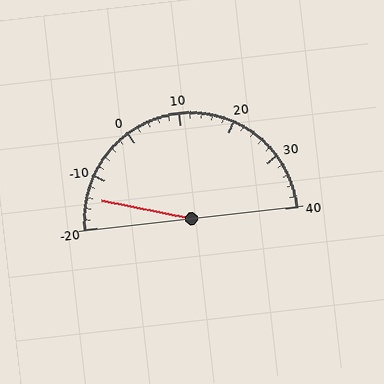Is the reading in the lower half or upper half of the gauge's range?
The reading is in the lower half of the range (-20 to 40).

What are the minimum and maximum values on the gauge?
The gauge ranges from -20 to 40.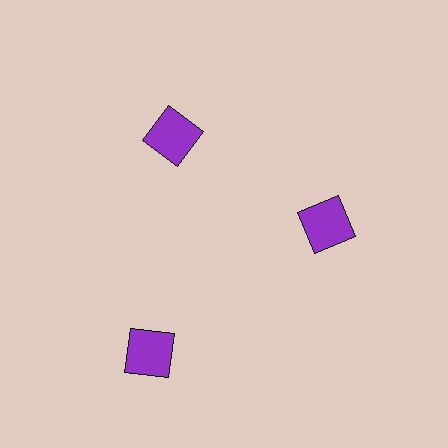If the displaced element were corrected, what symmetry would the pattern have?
It would have 3-fold rotational symmetry — the pattern would map onto itself every 120 degrees.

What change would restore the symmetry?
The symmetry would be restored by moving it inward, back onto the ring so that all 3 squares sit at equal angles and equal distance from the center.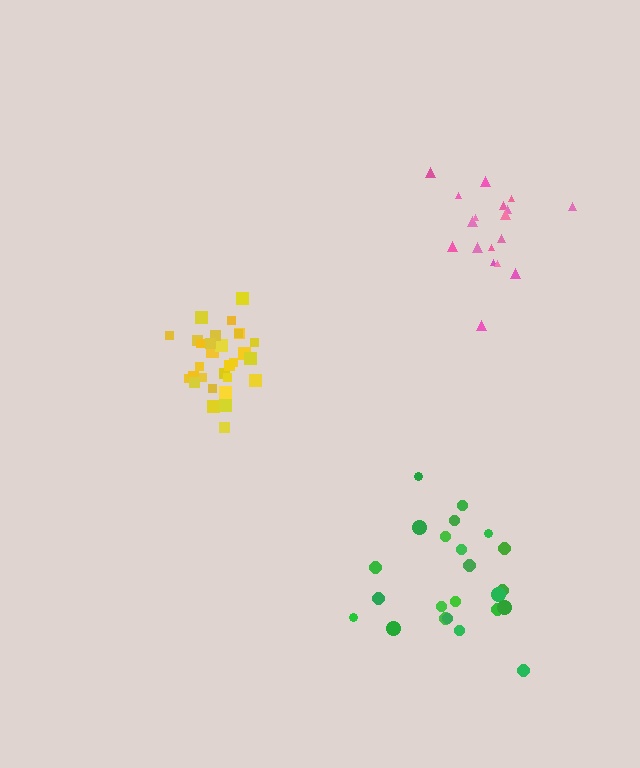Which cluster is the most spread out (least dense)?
Green.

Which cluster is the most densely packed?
Yellow.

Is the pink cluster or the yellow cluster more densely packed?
Yellow.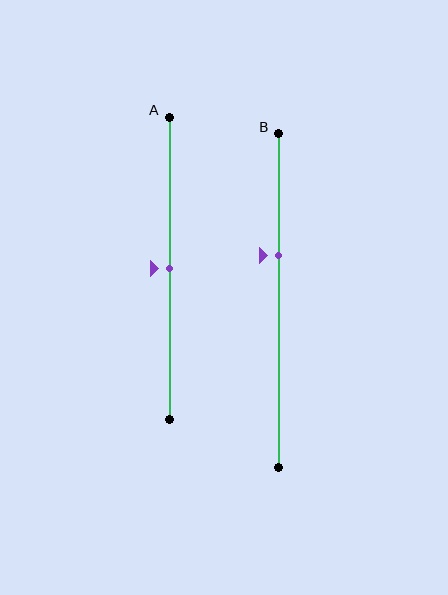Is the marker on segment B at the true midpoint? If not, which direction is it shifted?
No, the marker on segment B is shifted upward by about 13% of the segment length.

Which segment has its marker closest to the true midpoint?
Segment A has its marker closest to the true midpoint.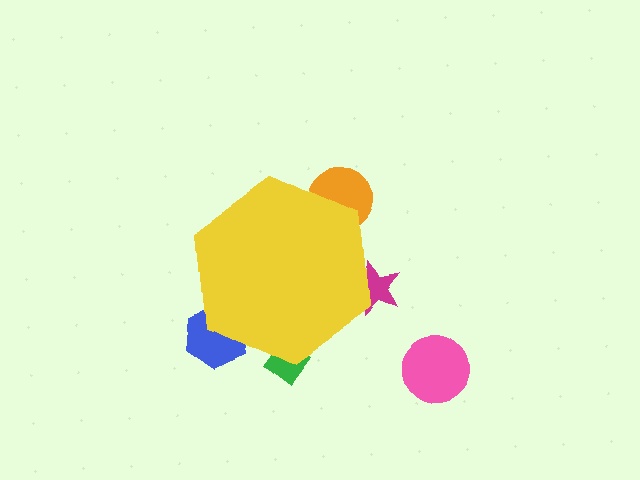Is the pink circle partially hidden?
No, the pink circle is fully visible.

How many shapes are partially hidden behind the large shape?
4 shapes are partially hidden.